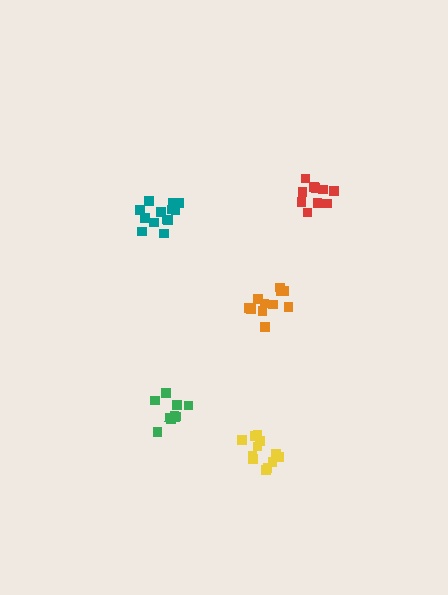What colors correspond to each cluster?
The clusters are colored: red, teal, green, yellow, orange.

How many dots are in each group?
Group 1: 10 dots, Group 2: 13 dots, Group 3: 9 dots, Group 4: 12 dots, Group 5: 11 dots (55 total).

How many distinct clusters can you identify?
There are 5 distinct clusters.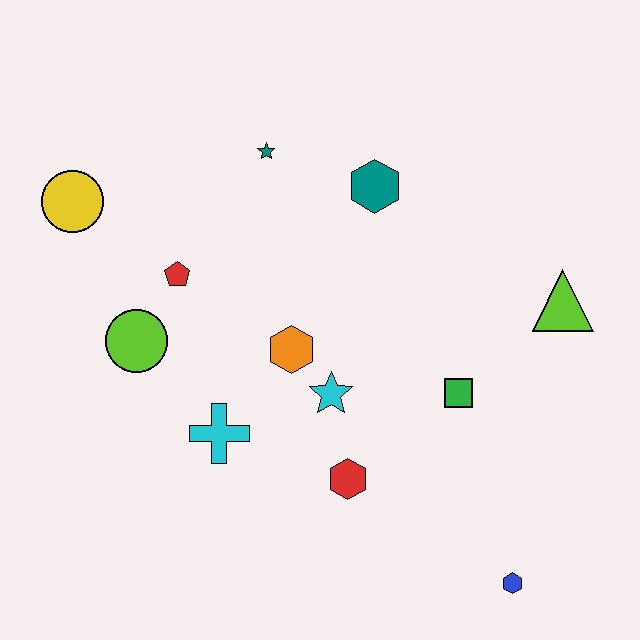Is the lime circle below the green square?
No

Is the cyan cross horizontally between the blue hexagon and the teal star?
No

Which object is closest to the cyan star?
The orange hexagon is closest to the cyan star.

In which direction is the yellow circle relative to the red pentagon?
The yellow circle is to the left of the red pentagon.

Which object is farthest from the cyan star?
The yellow circle is farthest from the cyan star.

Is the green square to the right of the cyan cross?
Yes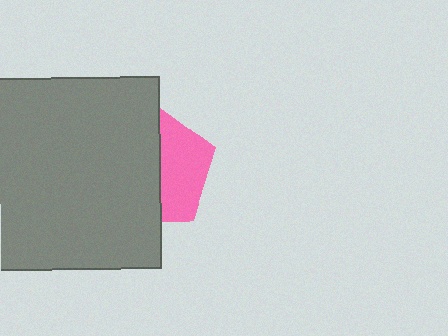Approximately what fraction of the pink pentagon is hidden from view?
Roughly 59% of the pink pentagon is hidden behind the gray square.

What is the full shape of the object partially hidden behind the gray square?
The partially hidden object is a pink pentagon.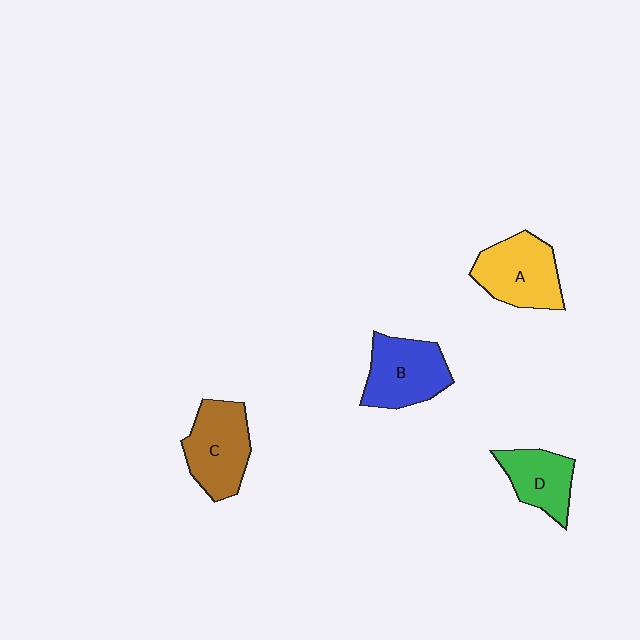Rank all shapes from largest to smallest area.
From largest to smallest: A (yellow), C (brown), B (blue), D (green).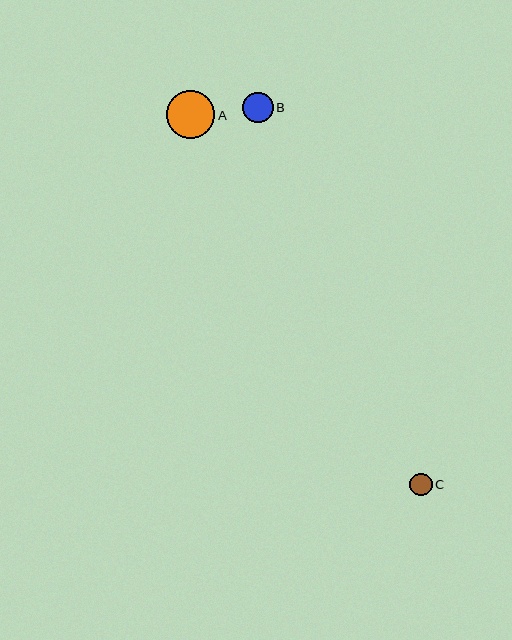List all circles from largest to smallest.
From largest to smallest: A, B, C.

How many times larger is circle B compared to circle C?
Circle B is approximately 1.3 times the size of circle C.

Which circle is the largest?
Circle A is the largest with a size of approximately 48 pixels.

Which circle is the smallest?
Circle C is the smallest with a size of approximately 23 pixels.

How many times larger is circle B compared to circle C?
Circle B is approximately 1.3 times the size of circle C.